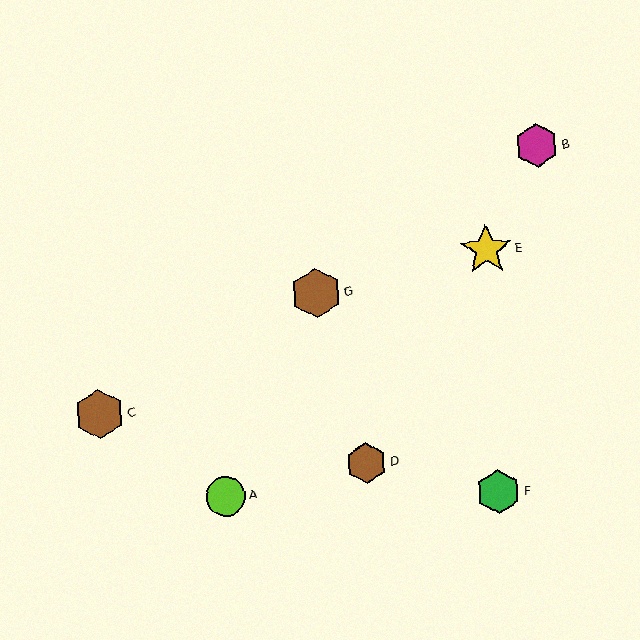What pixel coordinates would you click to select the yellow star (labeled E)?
Click at (486, 250) to select the yellow star E.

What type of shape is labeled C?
Shape C is a brown hexagon.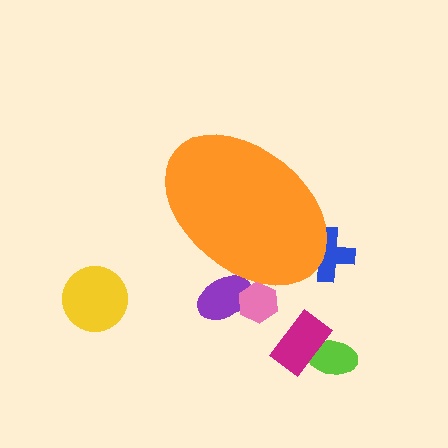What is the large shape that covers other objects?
An orange ellipse.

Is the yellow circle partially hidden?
No, the yellow circle is fully visible.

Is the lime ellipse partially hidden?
No, the lime ellipse is fully visible.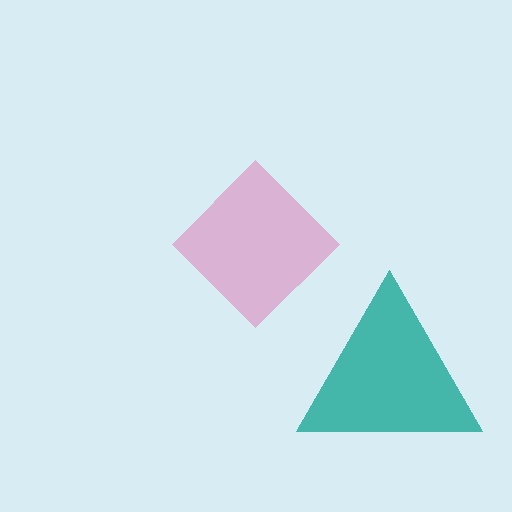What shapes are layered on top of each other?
The layered shapes are: a pink diamond, a teal triangle.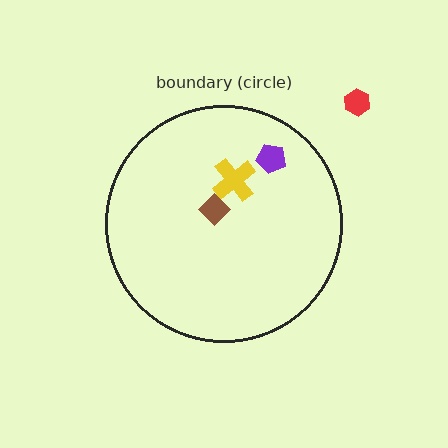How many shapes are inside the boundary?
3 inside, 1 outside.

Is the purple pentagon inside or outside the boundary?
Inside.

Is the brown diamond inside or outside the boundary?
Inside.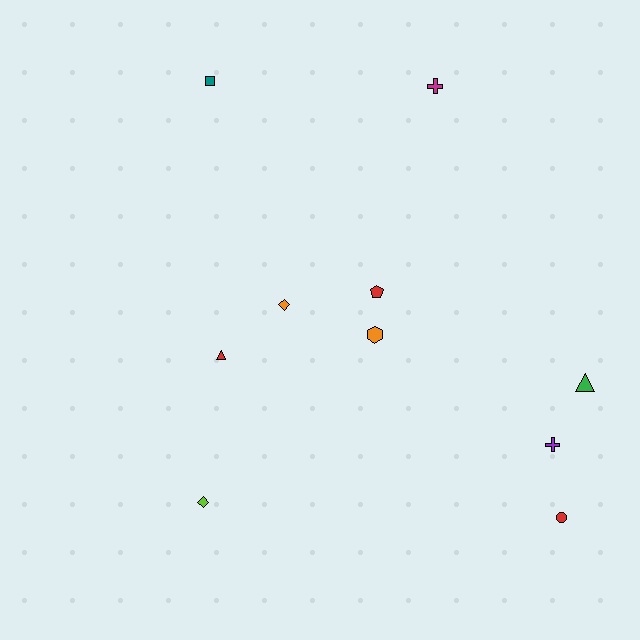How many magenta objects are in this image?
There is 1 magenta object.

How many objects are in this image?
There are 10 objects.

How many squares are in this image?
There is 1 square.